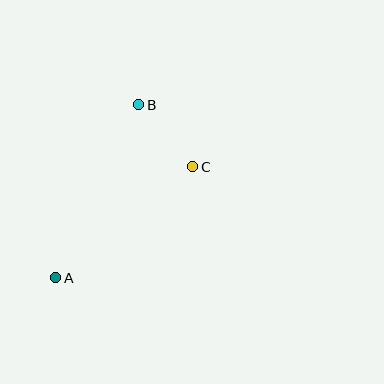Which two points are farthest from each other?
Points A and B are farthest from each other.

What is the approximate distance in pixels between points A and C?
The distance between A and C is approximately 176 pixels.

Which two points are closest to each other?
Points B and C are closest to each other.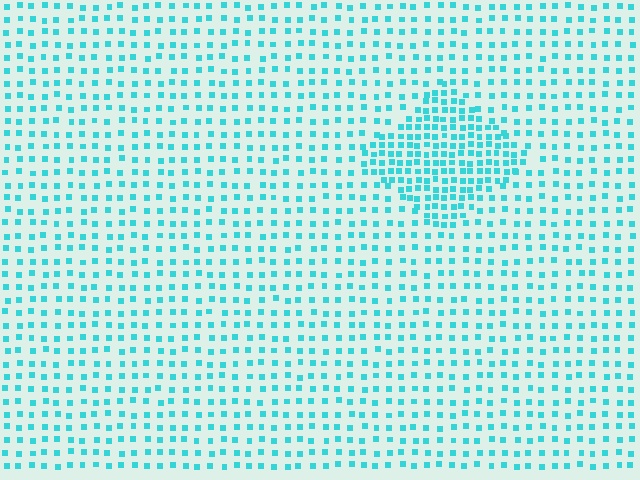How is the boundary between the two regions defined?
The boundary is defined by a change in element density (approximately 2.1x ratio). All elements are the same color, size, and shape.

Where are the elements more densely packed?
The elements are more densely packed inside the diamond boundary.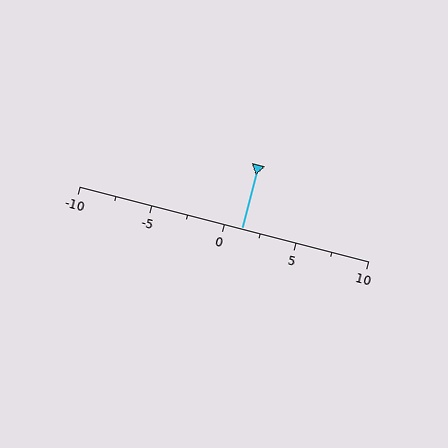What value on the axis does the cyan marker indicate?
The marker indicates approximately 1.2.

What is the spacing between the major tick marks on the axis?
The major ticks are spaced 5 apart.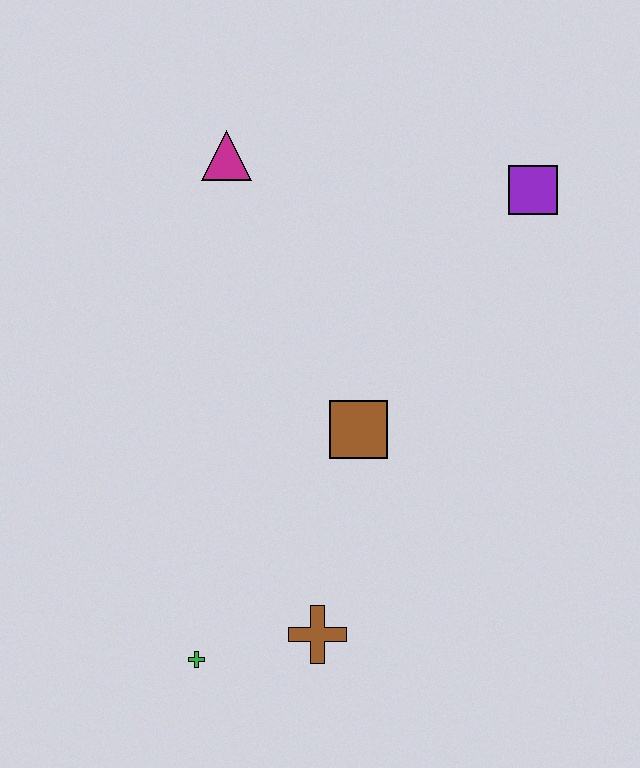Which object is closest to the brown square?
The brown cross is closest to the brown square.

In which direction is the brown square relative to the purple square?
The brown square is below the purple square.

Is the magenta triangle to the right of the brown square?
No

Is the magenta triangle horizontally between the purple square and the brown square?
No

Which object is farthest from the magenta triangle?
The green cross is farthest from the magenta triangle.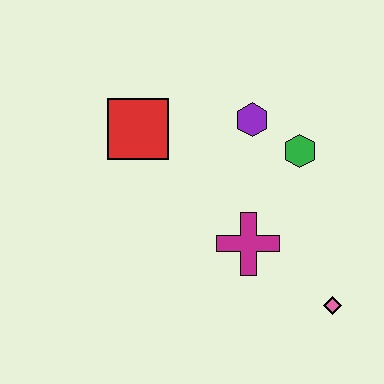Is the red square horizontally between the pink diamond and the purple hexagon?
No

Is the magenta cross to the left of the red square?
No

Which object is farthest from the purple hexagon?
The pink diamond is farthest from the purple hexagon.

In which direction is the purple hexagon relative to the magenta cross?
The purple hexagon is above the magenta cross.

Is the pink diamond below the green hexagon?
Yes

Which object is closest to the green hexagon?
The purple hexagon is closest to the green hexagon.